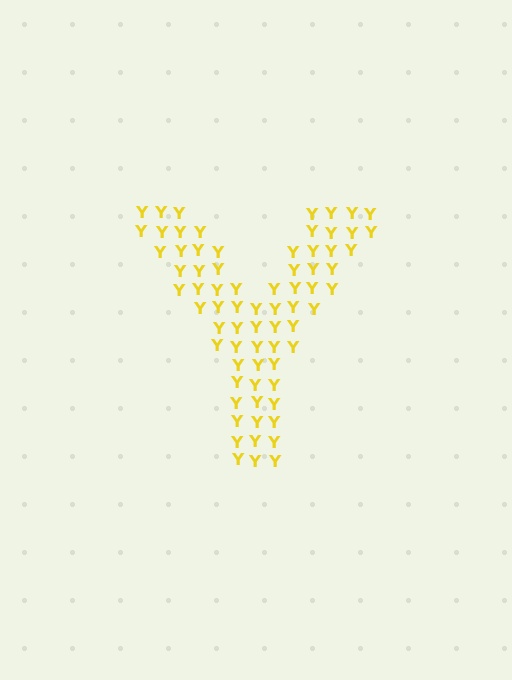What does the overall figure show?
The overall figure shows the letter Y.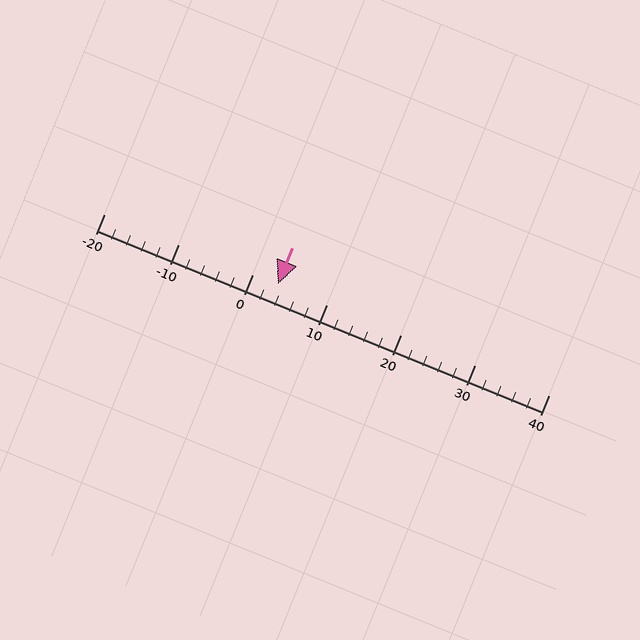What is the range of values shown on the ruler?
The ruler shows values from -20 to 40.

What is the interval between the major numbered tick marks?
The major tick marks are spaced 10 units apart.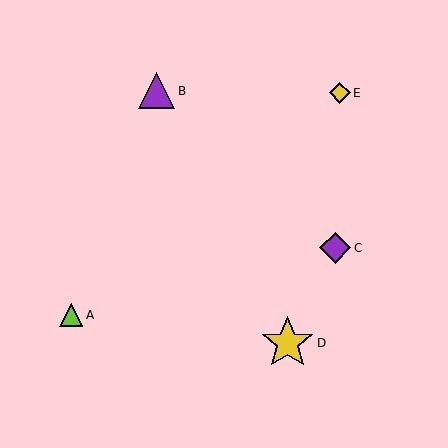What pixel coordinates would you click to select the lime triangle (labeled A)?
Click at (71, 315) to select the lime triangle A.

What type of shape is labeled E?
Shape E is a yellow diamond.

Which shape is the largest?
The yellow star (labeled D) is the largest.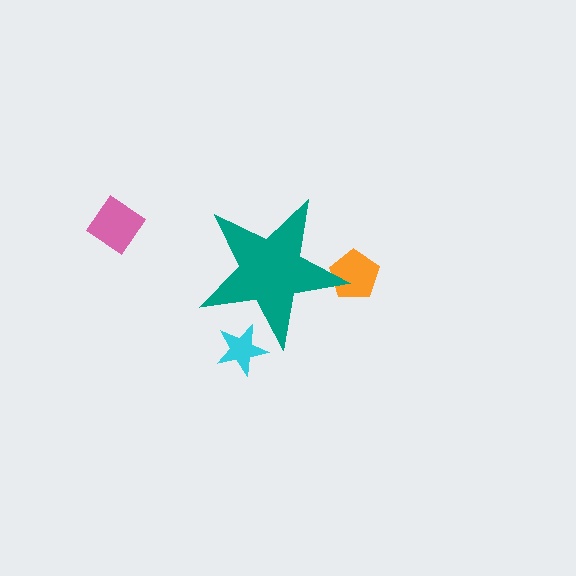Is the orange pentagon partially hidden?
Yes, the orange pentagon is partially hidden behind the teal star.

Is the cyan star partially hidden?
Yes, the cyan star is partially hidden behind the teal star.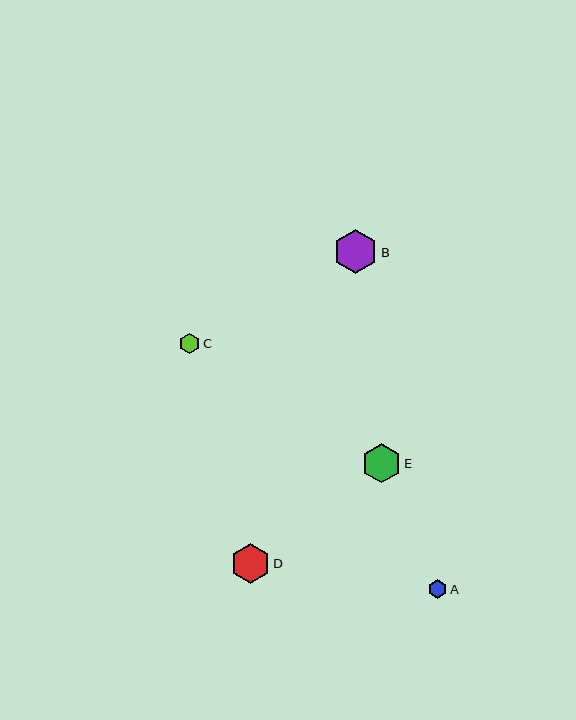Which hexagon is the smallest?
Hexagon A is the smallest with a size of approximately 18 pixels.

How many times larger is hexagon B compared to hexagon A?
Hexagon B is approximately 2.4 times the size of hexagon A.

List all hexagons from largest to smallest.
From largest to smallest: B, D, E, C, A.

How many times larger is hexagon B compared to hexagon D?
Hexagon B is approximately 1.1 times the size of hexagon D.